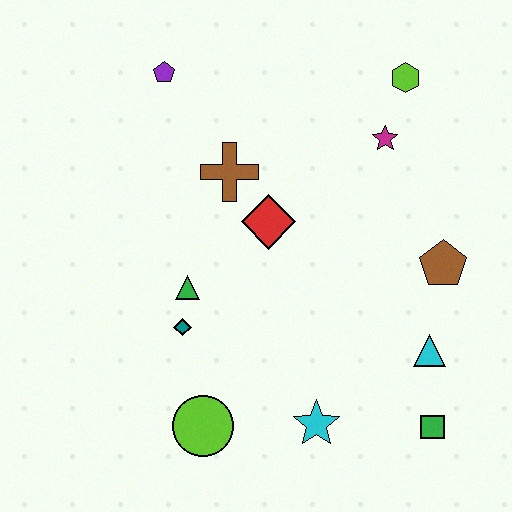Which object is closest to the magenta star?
The lime hexagon is closest to the magenta star.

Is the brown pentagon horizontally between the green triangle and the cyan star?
No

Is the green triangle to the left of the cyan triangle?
Yes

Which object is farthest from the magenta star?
The lime circle is farthest from the magenta star.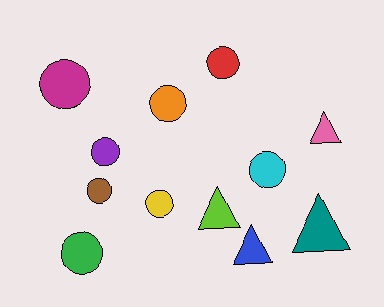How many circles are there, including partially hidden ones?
There are 8 circles.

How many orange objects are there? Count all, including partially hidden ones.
There is 1 orange object.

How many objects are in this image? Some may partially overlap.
There are 12 objects.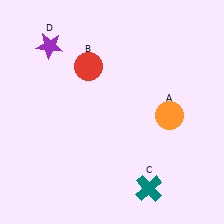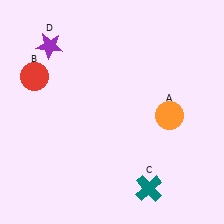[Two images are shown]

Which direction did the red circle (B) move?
The red circle (B) moved left.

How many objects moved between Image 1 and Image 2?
1 object moved between the two images.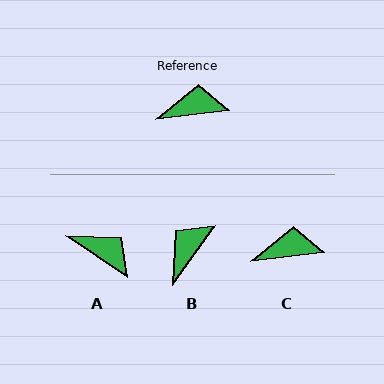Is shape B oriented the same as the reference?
No, it is off by about 48 degrees.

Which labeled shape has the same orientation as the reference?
C.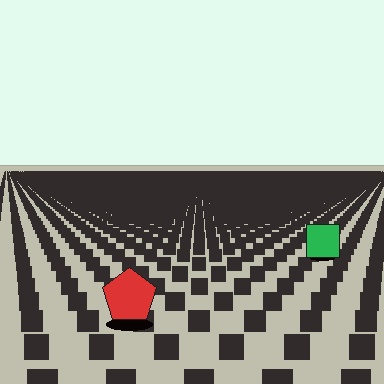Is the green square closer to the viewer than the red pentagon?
No. The red pentagon is closer — you can tell from the texture gradient: the ground texture is coarser near it.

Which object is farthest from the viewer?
The green square is farthest from the viewer. It appears smaller and the ground texture around it is denser.